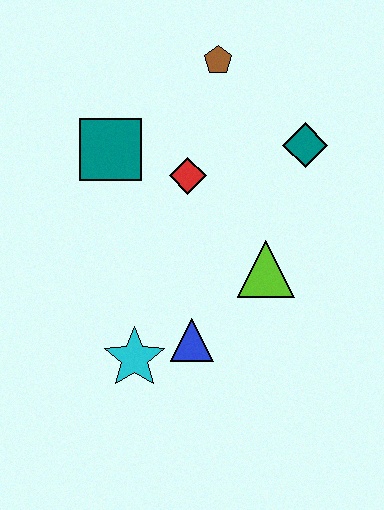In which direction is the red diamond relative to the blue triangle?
The red diamond is above the blue triangle.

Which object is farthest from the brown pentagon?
The cyan star is farthest from the brown pentagon.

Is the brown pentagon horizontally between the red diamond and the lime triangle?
Yes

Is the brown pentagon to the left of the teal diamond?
Yes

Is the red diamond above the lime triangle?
Yes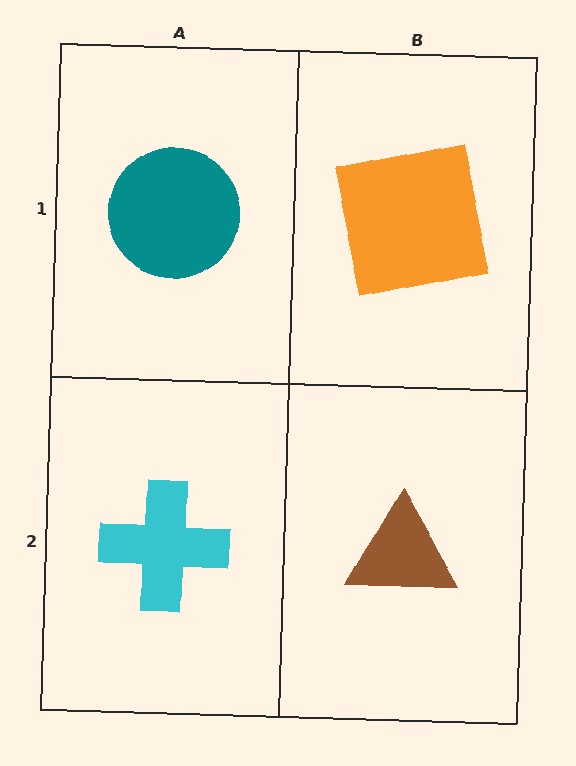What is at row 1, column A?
A teal circle.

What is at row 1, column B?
An orange square.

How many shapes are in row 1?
2 shapes.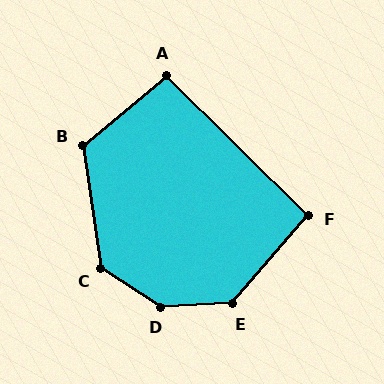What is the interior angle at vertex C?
Approximately 131 degrees (obtuse).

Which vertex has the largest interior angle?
D, at approximately 145 degrees.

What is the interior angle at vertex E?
Approximately 133 degrees (obtuse).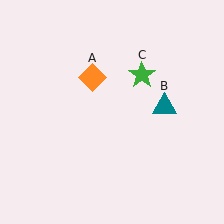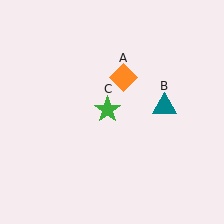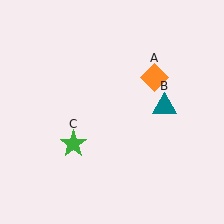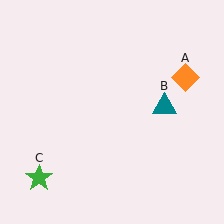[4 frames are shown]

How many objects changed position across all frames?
2 objects changed position: orange diamond (object A), green star (object C).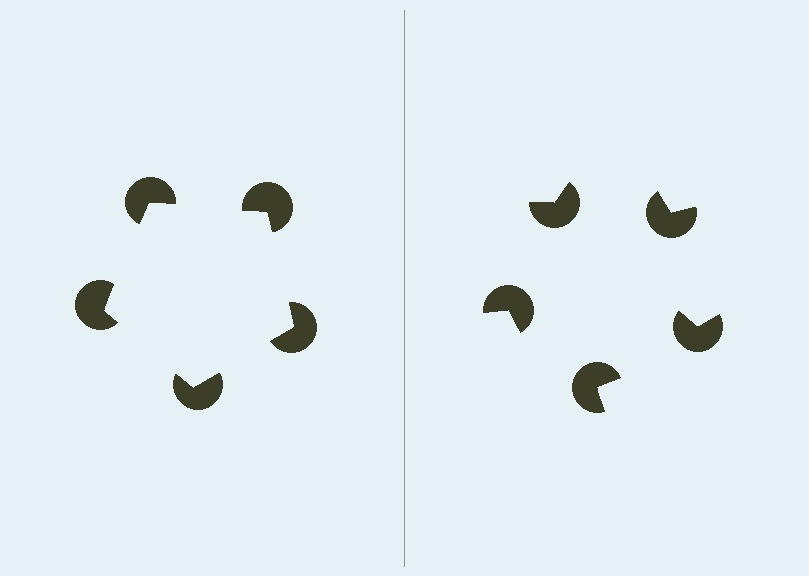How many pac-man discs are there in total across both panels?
10 — 5 on each side.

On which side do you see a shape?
An illusory pentagon appears on the left side. On the right side the wedge cuts are rotated, so no coherent shape forms.